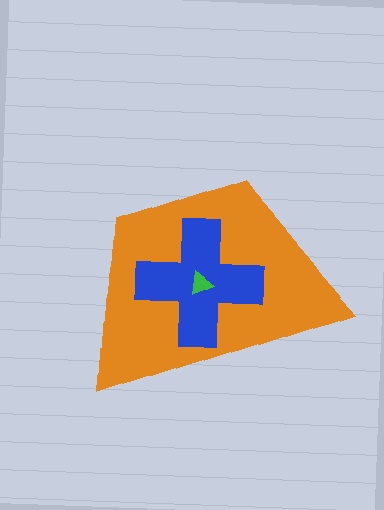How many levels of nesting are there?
3.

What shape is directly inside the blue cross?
The green triangle.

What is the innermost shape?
The green triangle.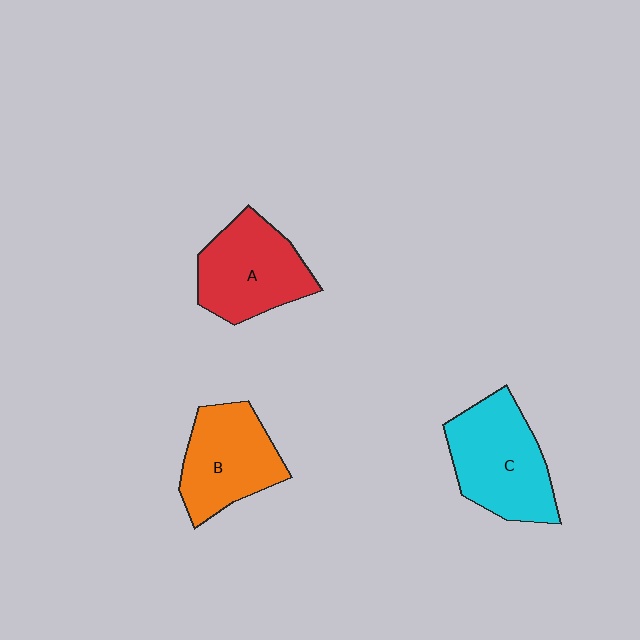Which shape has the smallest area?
Shape B (orange).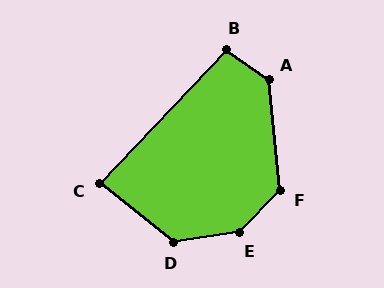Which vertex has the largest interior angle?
E, at approximately 144 degrees.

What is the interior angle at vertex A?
Approximately 131 degrees (obtuse).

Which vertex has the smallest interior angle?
C, at approximately 85 degrees.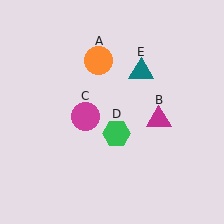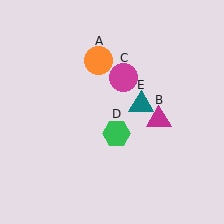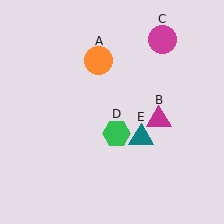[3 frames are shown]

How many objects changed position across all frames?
2 objects changed position: magenta circle (object C), teal triangle (object E).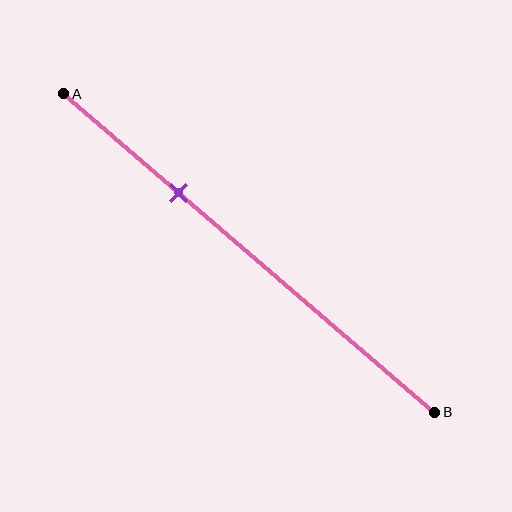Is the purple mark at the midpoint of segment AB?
No, the mark is at about 30% from A, not at the 50% midpoint.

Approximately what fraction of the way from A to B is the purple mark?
The purple mark is approximately 30% of the way from A to B.